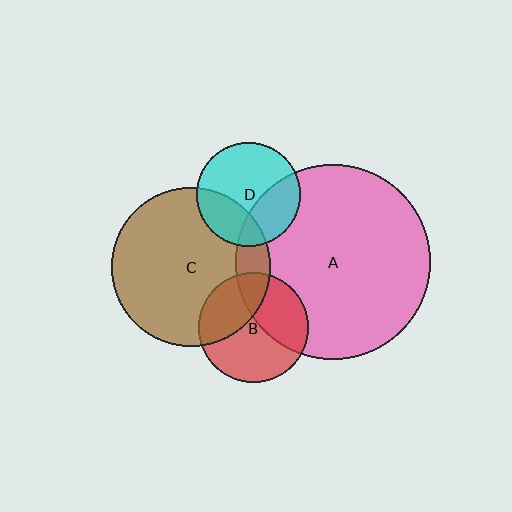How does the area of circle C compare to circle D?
Approximately 2.3 times.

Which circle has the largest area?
Circle A (pink).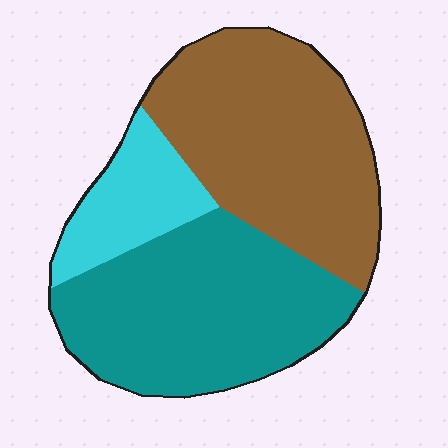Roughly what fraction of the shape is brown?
Brown takes up between a quarter and a half of the shape.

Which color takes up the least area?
Cyan, at roughly 15%.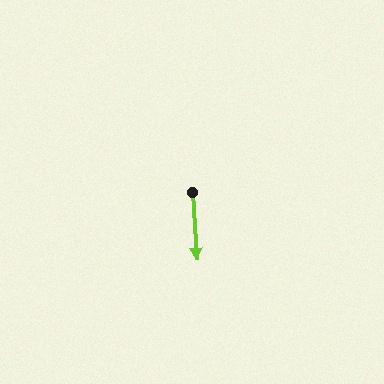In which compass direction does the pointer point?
South.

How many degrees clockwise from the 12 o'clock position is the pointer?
Approximately 176 degrees.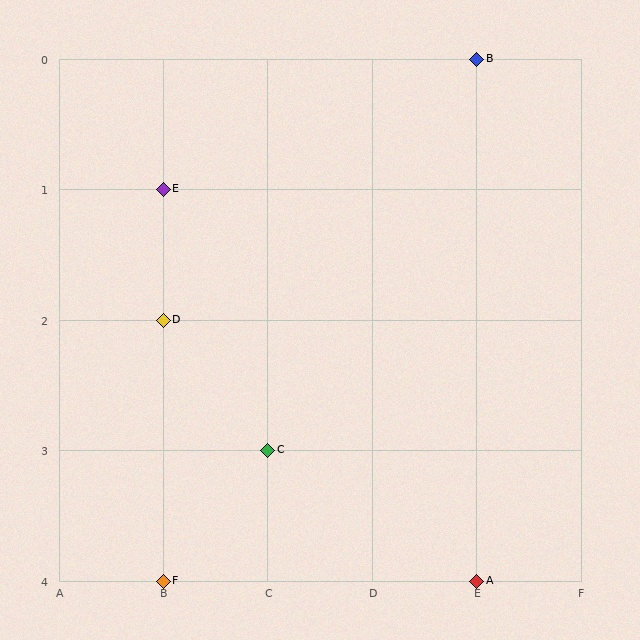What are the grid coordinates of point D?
Point D is at grid coordinates (B, 2).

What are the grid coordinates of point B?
Point B is at grid coordinates (E, 0).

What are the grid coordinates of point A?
Point A is at grid coordinates (E, 4).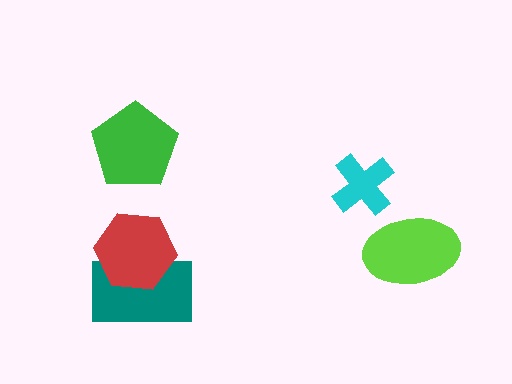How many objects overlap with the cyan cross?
0 objects overlap with the cyan cross.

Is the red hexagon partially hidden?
No, no other shape covers it.